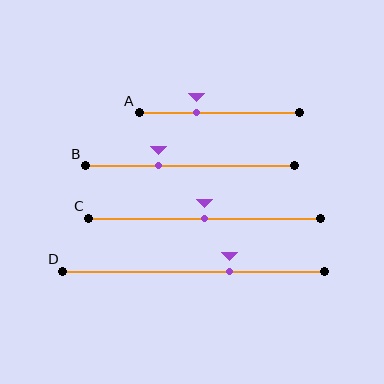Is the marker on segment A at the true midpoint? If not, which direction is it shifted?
No, the marker on segment A is shifted to the left by about 14% of the segment length.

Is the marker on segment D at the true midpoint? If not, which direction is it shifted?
No, the marker on segment D is shifted to the right by about 14% of the segment length.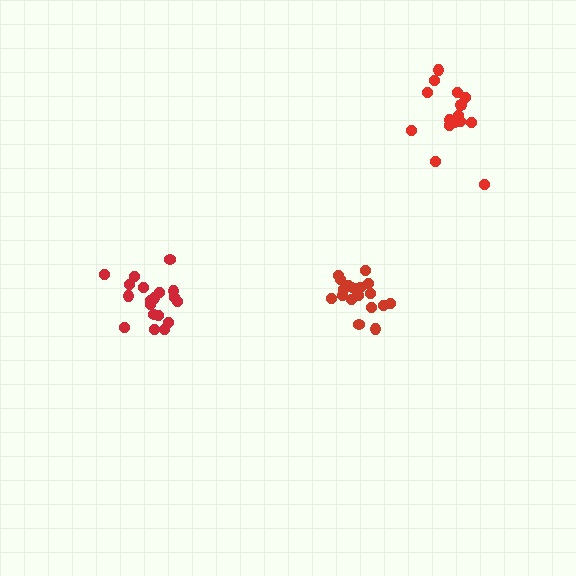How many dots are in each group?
Group 1: 15 dots, Group 2: 19 dots, Group 3: 19 dots (53 total).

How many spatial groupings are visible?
There are 3 spatial groupings.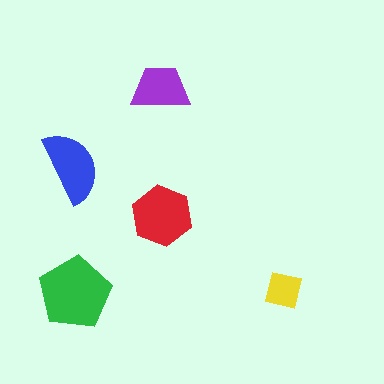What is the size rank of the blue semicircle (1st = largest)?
3rd.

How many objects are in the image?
There are 5 objects in the image.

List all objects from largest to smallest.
The green pentagon, the red hexagon, the blue semicircle, the purple trapezoid, the yellow square.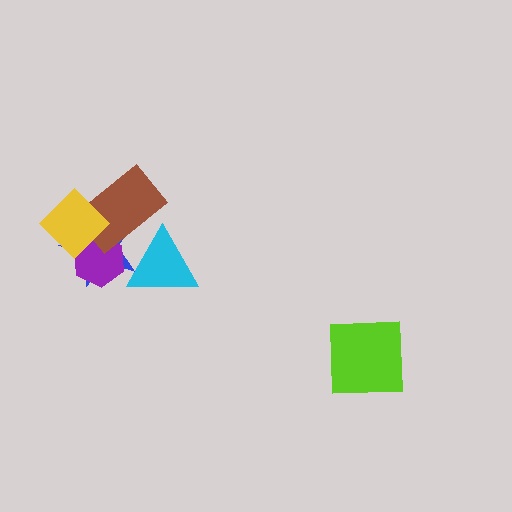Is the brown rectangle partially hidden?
Yes, it is partially covered by another shape.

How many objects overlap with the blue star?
4 objects overlap with the blue star.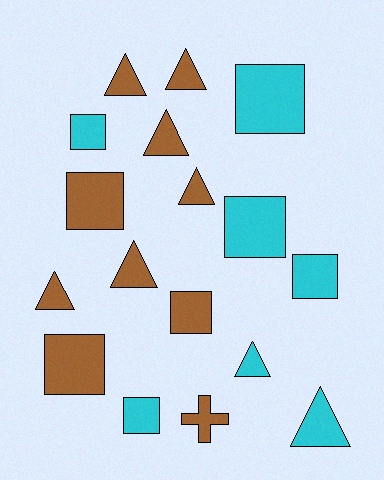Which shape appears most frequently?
Triangle, with 8 objects.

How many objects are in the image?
There are 17 objects.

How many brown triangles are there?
There are 6 brown triangles.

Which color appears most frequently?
Brown, with 10 objects.